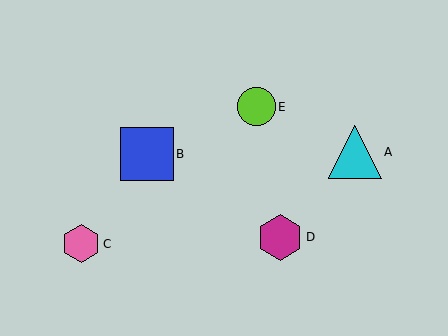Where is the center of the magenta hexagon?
The center of the magenta hexagon is at (280, 237).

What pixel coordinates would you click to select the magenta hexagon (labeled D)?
Click at (280, 237) to select the magenta hexagon D.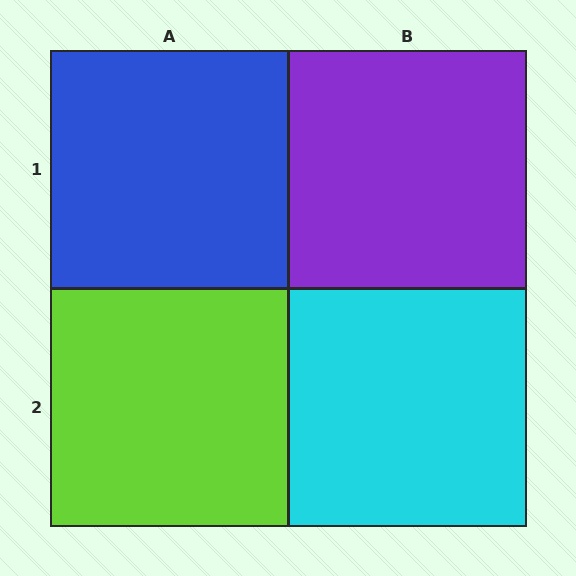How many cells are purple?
1 cell is purple.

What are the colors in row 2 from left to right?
Lime, cyan.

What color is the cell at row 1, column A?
Blue.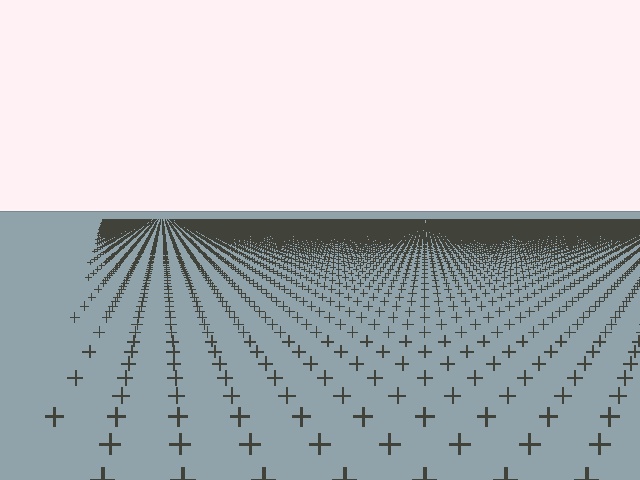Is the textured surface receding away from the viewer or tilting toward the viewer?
The surface is receding away from the viewer. Texture elements get smaller and denser toward the top.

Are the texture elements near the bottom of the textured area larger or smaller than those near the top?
Larger. Near the bottom, elements are closer to the viewer and appear at a bigger on-screen size.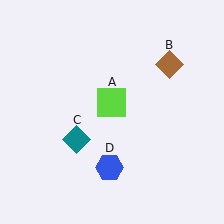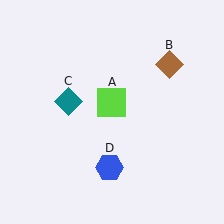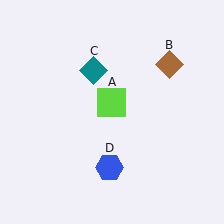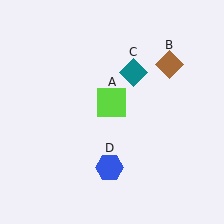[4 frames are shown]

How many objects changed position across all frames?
1 object changed position: teal diamond (object C).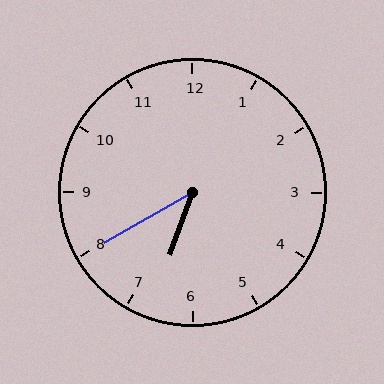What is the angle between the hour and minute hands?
Approximately 40 degrees.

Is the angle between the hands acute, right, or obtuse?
It is acute.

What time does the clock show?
6:40.